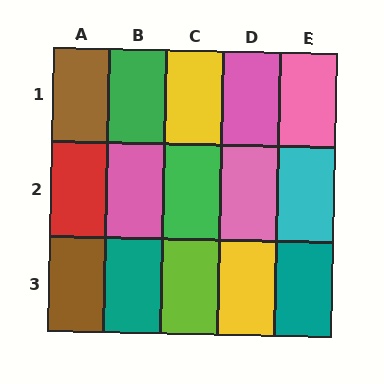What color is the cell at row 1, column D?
Pink.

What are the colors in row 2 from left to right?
Red, pink, green, pink, cyan.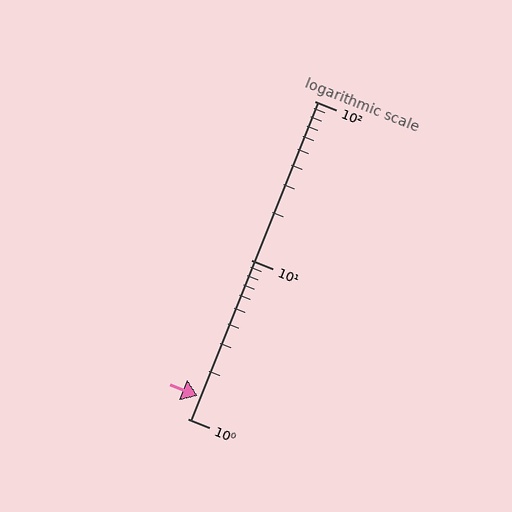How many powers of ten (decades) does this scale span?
The scale spans 2 decades, from 1 to 100.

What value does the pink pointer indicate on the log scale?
The pointer indicates approximately 1.4.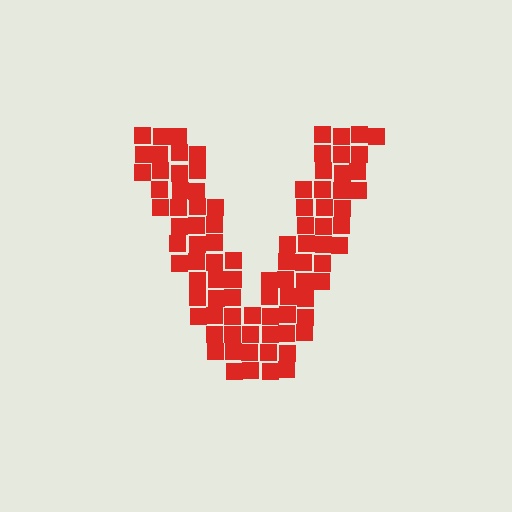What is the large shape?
The large shape is the letter V.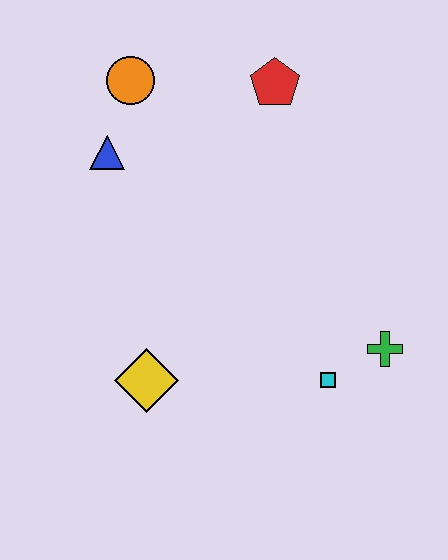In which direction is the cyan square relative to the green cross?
The cyan square is to the left of the green cross.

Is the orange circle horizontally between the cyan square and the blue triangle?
Yes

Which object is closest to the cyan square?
The green cross is closest to the cyan square.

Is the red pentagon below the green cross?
No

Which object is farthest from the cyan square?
The orange circle is farthest from the cyan square.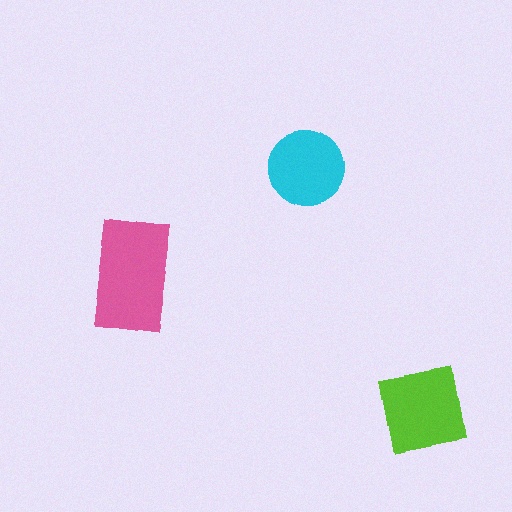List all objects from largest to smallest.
The pink rectangle, the lime square, the cyan circle.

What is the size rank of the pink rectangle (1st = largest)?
1st.